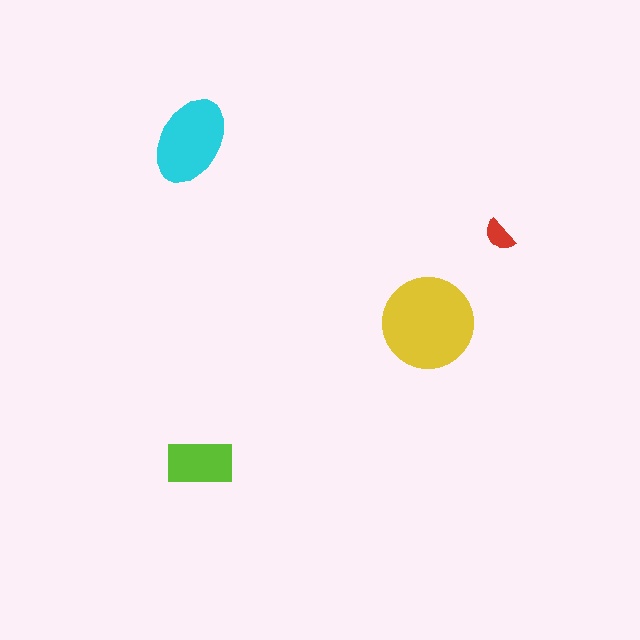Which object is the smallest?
The red semicircle.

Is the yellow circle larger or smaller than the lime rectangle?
Larger.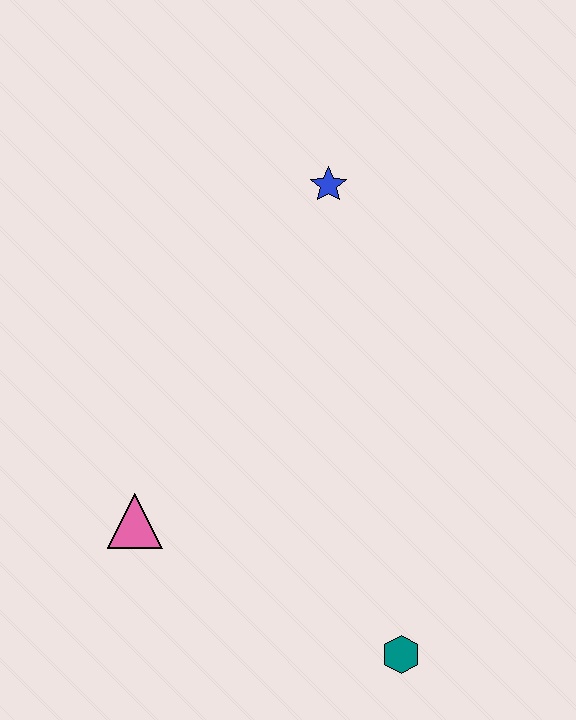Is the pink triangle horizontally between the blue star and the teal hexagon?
No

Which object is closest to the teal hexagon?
The pink triangle is closest to the teal hexagon.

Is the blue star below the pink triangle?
No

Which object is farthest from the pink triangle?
The blue star is farthest from the pink triangle.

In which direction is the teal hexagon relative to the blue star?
The teal hexagon is below the blue star.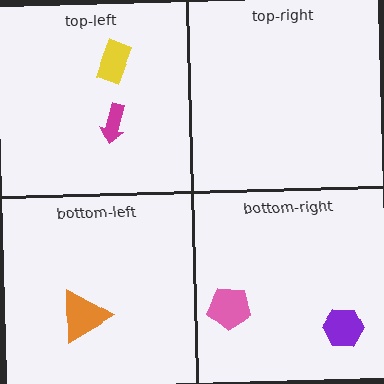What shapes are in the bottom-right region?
The purple hexagon, the pink pentagon.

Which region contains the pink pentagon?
The bottom-right region.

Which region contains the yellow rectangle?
The top-left region.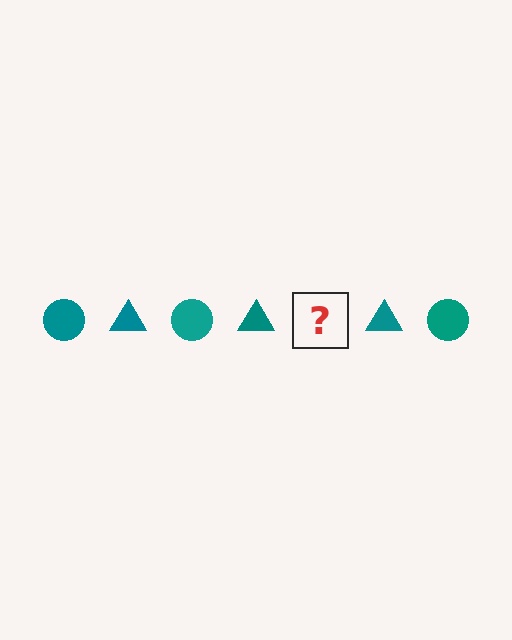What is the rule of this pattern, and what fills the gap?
The rule is that the pattern cycles through circle, triangle shapes in teal. The gap should be filled with a teal circle.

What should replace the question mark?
The question mark should be replaced with a teal circle.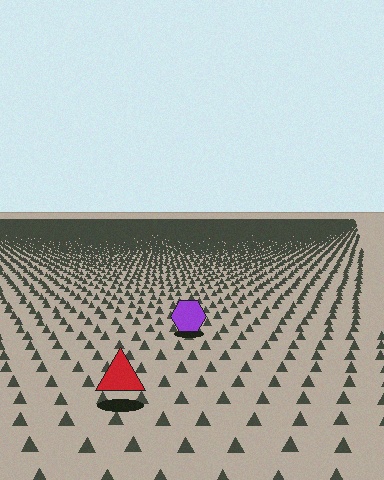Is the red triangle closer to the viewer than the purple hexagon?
Yes. The red triangle is closer — you can tell from the texture gradient: the ground texture is coarser near it.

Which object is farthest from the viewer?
The purple hexagon is farthest from the viewer. It appears smaller and the ground texture around it is denser.